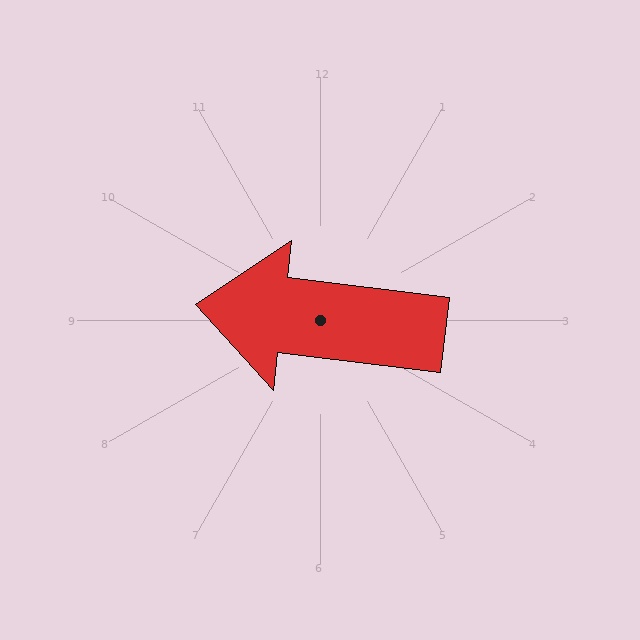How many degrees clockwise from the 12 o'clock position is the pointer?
Approximately 277 degrees.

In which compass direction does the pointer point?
West.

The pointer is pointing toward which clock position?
Roughly 9 o'clock.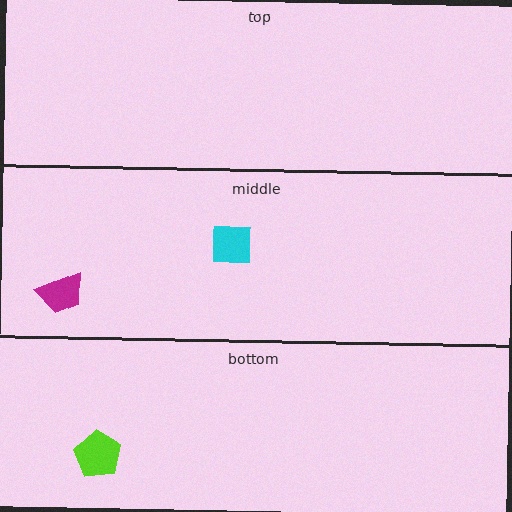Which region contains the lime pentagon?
The bottom region.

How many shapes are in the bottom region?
1.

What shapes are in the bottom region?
The lime pentagon.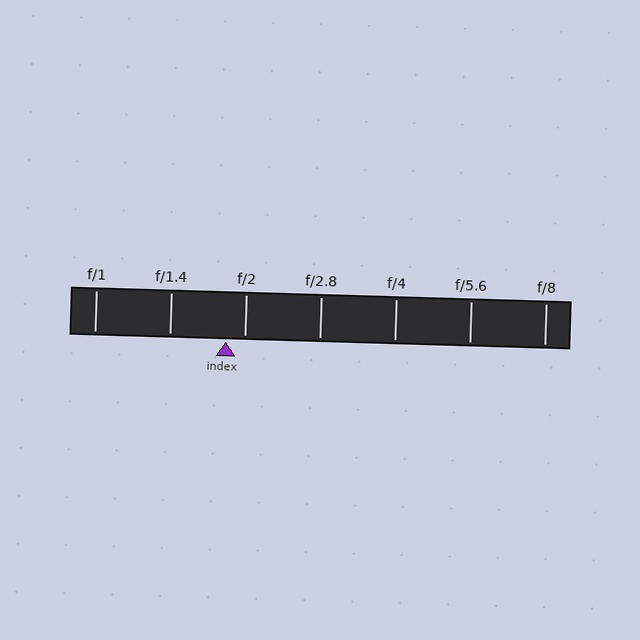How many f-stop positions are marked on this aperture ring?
There are 7 f-stop positions marked.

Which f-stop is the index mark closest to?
The index mark is closest to f/2.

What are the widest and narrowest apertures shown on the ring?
The widest aperture shown is f/1 and the narrowest is f/8.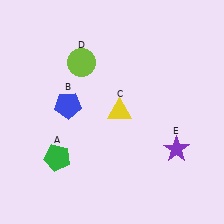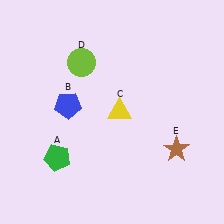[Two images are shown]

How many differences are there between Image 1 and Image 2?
There is 1 difference between the two images.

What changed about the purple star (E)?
In Image 1, E is purple. In Image 2, it changed to brown.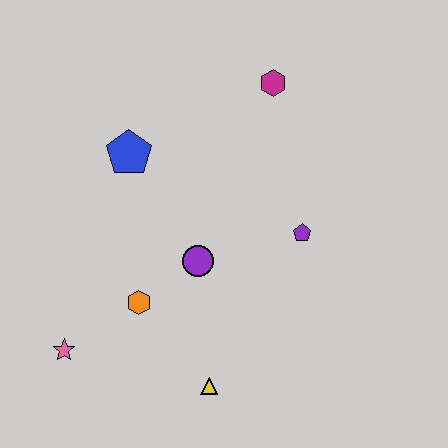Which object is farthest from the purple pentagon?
The pink star is farthest from the purple pentagon.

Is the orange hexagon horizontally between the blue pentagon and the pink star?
No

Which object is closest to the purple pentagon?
The purple circle is closest to the purple pentagon.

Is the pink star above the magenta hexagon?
No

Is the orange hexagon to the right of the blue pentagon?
Yes